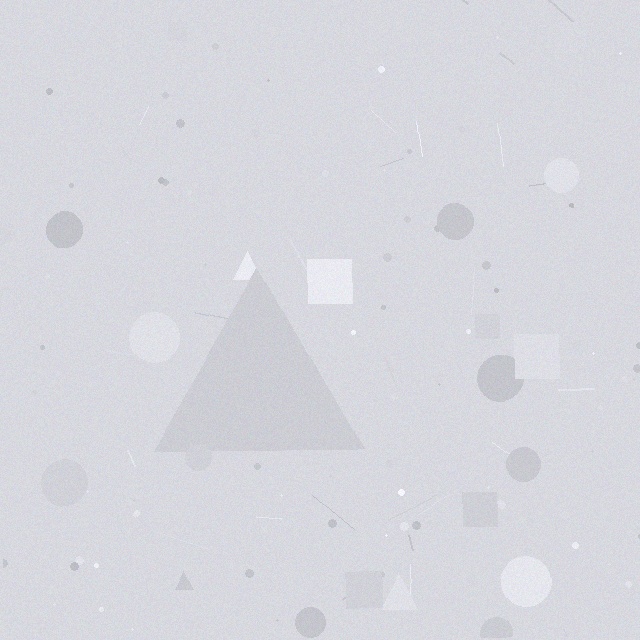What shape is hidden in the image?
A triangle is hidden in the image.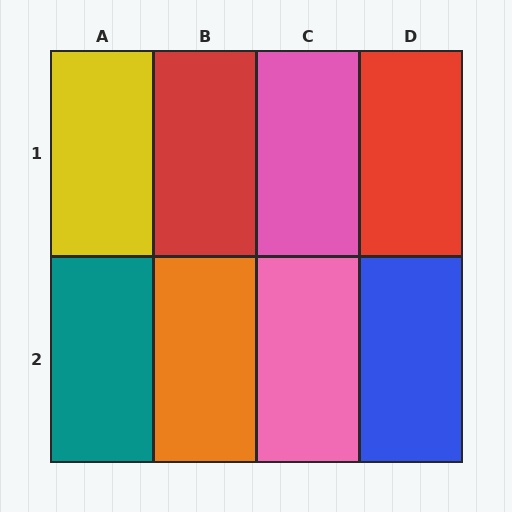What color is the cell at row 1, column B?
Red.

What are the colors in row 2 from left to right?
Teal, orange, pink, blue.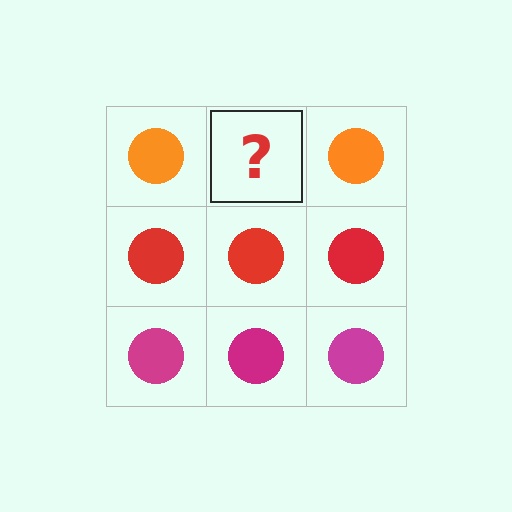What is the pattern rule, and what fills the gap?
The rule is that each row has a consistent color. The gap should be filled with an orange circle.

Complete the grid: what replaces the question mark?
The question mark should be replaced with an orange circle.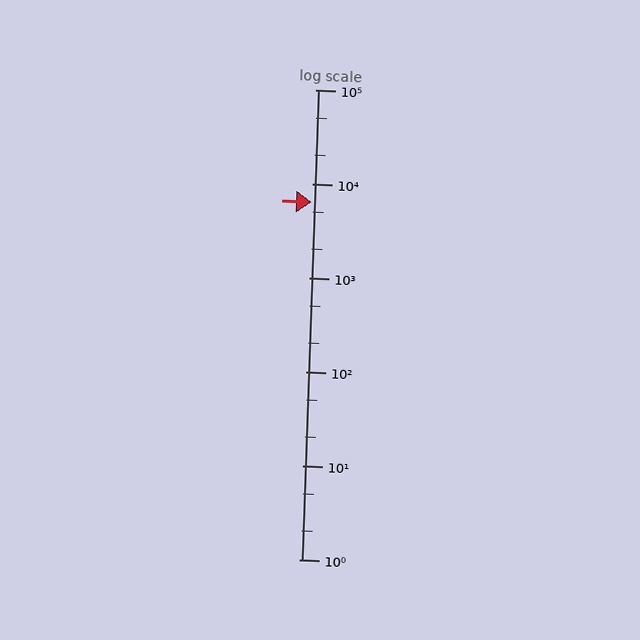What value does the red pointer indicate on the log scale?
The pointer indicates approximately 6400.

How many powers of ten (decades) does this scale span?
The scale spans 5 decades, from 1 to 100000.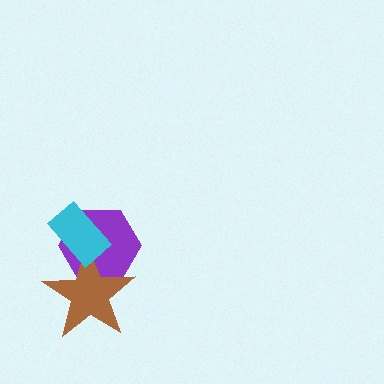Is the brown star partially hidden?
Yes, it is partially covered by another shape.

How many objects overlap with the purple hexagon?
2 objects overlap with the purple hexagon.